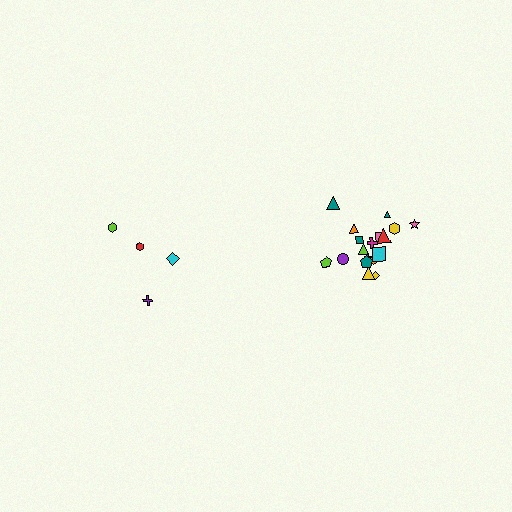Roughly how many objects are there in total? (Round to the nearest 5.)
Roughly 20 objects in total.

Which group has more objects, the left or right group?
The right group.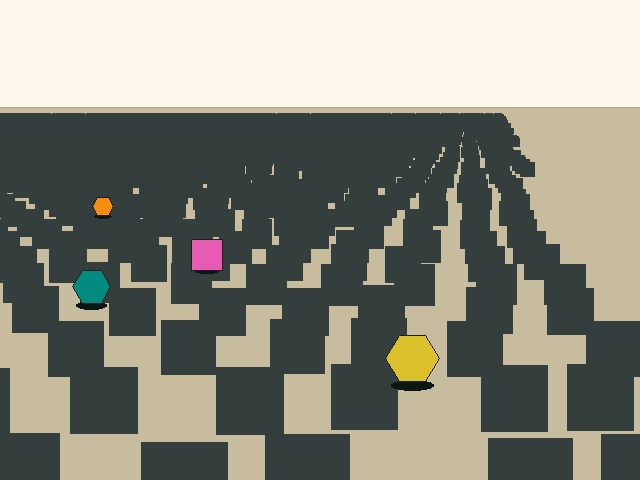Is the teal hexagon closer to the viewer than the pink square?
Yes. The teal hexagon is closer — you can tell from the texture gradient: the ground texture is coarser near it.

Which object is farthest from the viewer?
The orange hexagon is farthest from the viewer. It appears smaller and the ground texture around it is denser.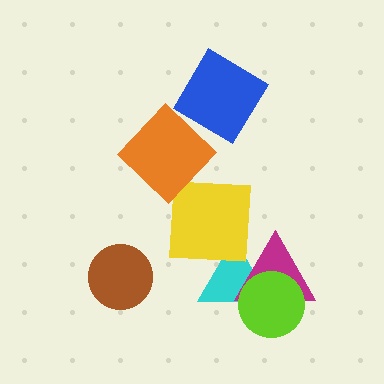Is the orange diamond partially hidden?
No, no other shape covers it.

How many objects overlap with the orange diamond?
0 objects overlap with the orange diamond.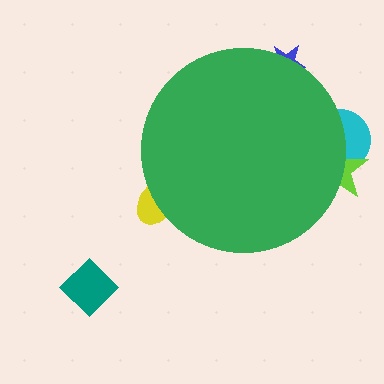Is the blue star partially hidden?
Yes, the blue star is partially hidden behind the green circle.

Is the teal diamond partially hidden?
No, the teal diamond is fully visible.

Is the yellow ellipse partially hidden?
Yes, the yellow ellipse is partially hidden behind the green circle.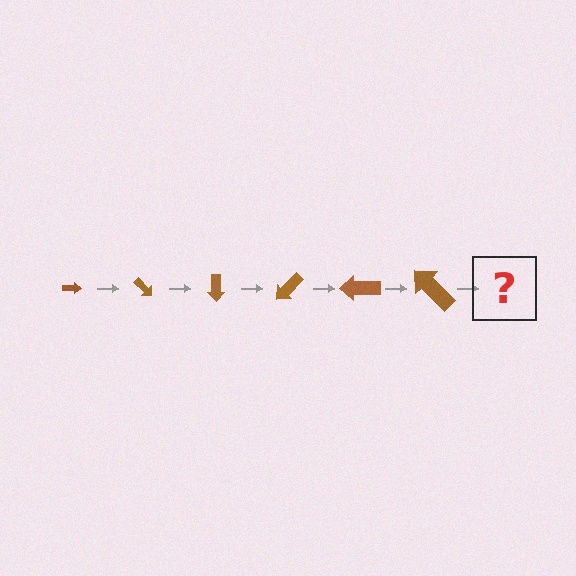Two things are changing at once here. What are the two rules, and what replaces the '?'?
The two rules are that the arrow grows larger each step and it rotates 45 degrees each step. The '?' should be an arrow, larger than the previous one and rotated 270 degrees from the start.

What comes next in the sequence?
The next element should be an arrow, larger than the previous one and rotated 270 degrees from the start.